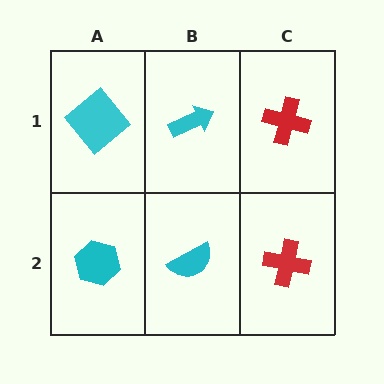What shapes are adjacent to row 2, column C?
A red cross (row 1, column C), a cyan semicircle (row 2, column B).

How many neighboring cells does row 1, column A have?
2.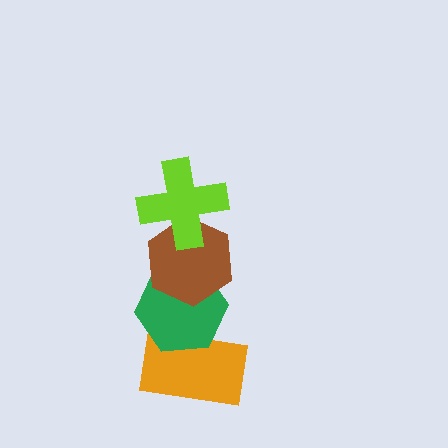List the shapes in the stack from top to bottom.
From top to bottom: the lime cross, the brown hexagon, the green hexagon, the orange rectangle.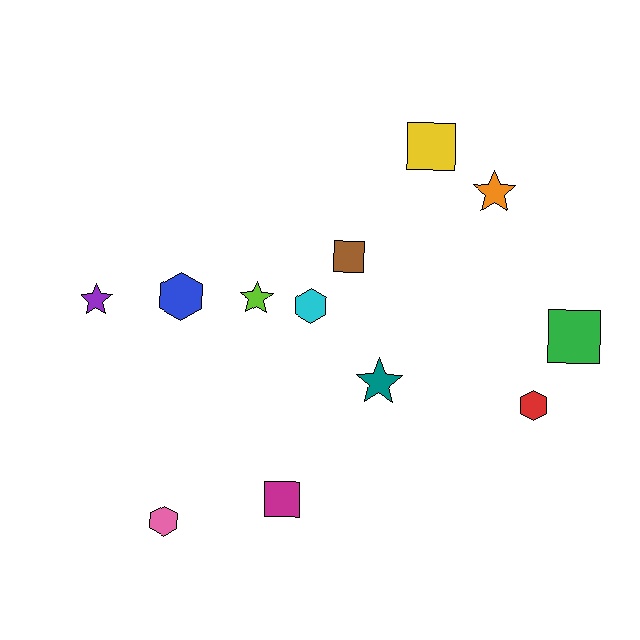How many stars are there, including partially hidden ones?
There are 4 stars.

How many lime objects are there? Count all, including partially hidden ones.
There is 1 lime object.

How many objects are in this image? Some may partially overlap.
There are 12 objects.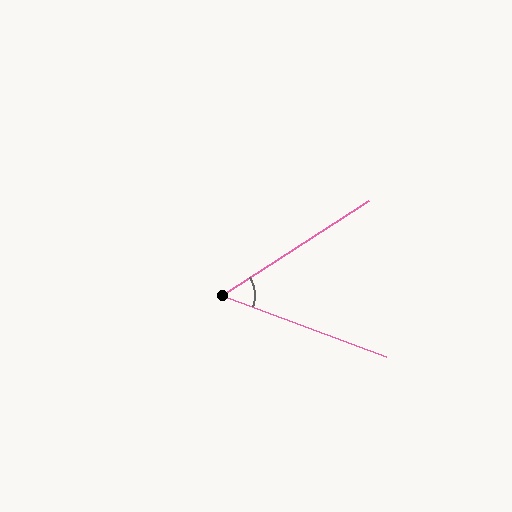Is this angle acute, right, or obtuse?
It is acute.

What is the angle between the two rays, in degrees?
Approximately 53 degrees.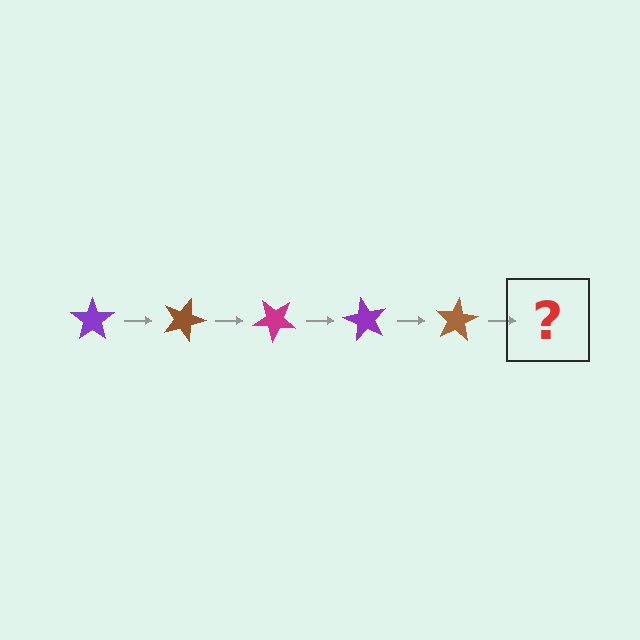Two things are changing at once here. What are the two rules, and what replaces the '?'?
The two rules are that it rotates 20 degrees each step and the color cycles through purple, brown, and magenta. The '?' should be a magenta star, rotated 100 degrees from the start.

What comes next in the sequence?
The next element should be a magenta star, rotated 100 degrees from the start.